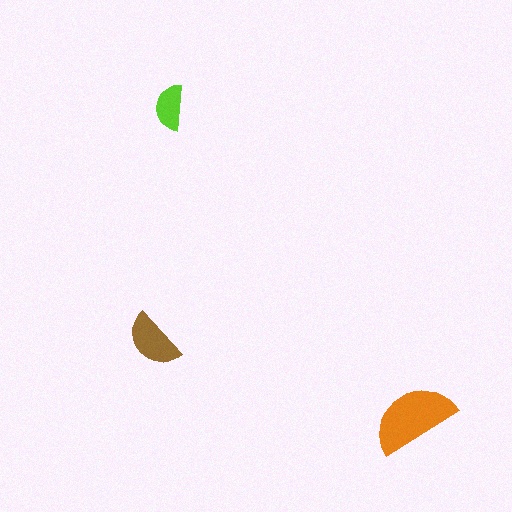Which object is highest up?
The lime semicircle is topmost.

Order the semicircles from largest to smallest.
the orange one, the brown one, the lime one.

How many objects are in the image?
There are 3 objects in the image.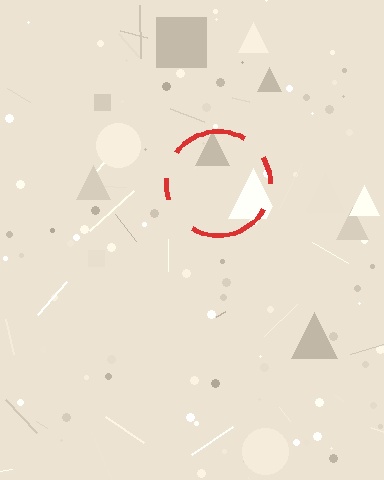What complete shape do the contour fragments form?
The contour fragments form a circle.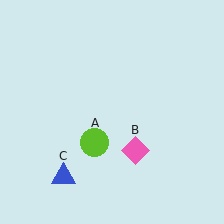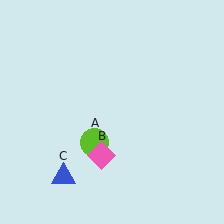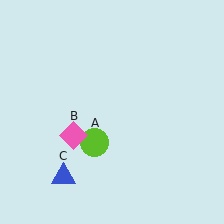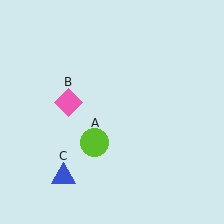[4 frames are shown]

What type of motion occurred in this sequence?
The pink diamond (object B) rotated clockwise around the center of the scene.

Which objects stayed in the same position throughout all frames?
Lime circle (object A) and blue triangle (object C) remained stationary.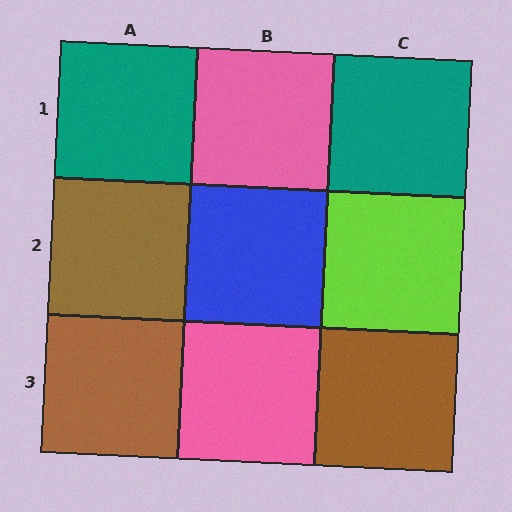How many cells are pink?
2 cells are pink.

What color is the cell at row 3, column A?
Brown.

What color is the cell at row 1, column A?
Teal.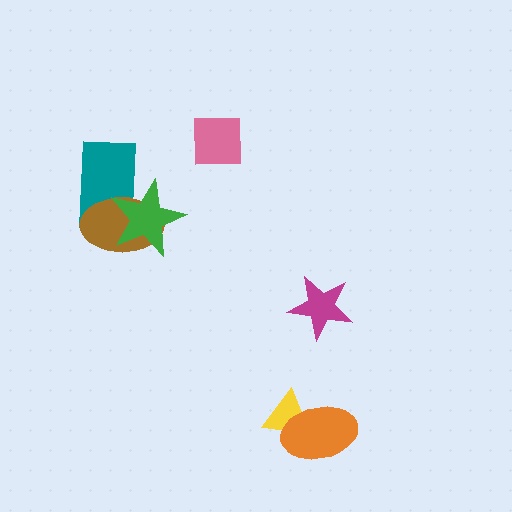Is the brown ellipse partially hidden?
Yes, it is partially covered by another shape.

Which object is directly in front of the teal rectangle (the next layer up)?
The brown ellipse is directly in front of the teal rectangle.